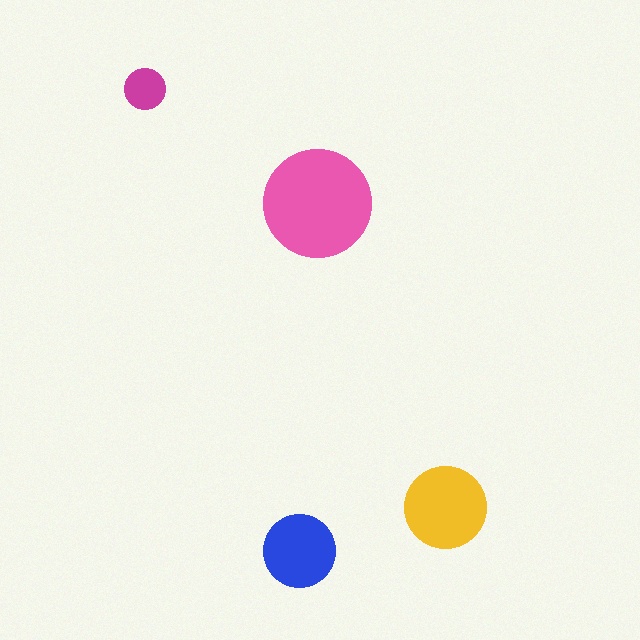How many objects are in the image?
There are 4 objects in the image.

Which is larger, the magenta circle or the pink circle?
The pink one.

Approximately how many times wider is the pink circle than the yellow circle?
About 1.5 times wider.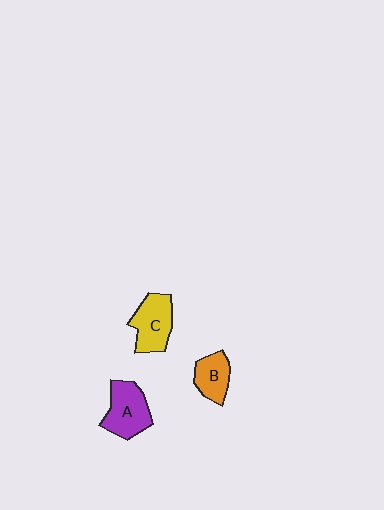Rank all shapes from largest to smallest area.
From largest to smallest: A (purple), C (yellow), B (orange).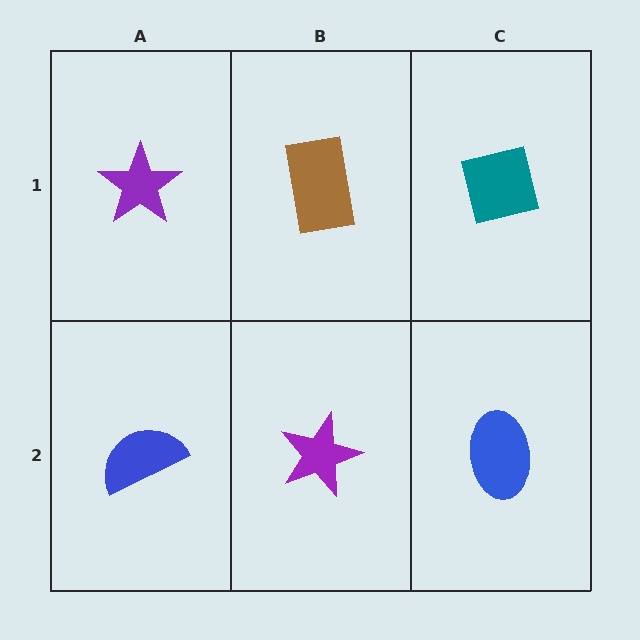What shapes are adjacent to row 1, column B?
A purple star (row 2, column B), a purple star (row 1, column A), a teal square (row 1, column C).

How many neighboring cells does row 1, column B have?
3.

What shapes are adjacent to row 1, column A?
A blue semicircle (row 2, column A), a brown rectangle (row 1, column B).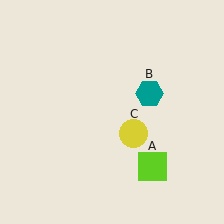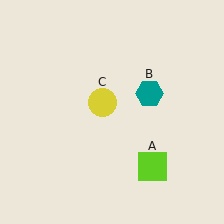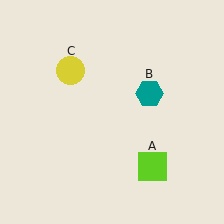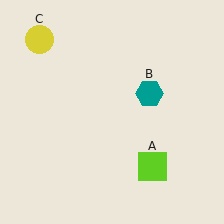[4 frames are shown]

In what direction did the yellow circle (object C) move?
The yellow circle (object C) moved up and to the left.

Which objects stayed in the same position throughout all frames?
Lime square (object A) and teal hexagon (object B) remained stationary.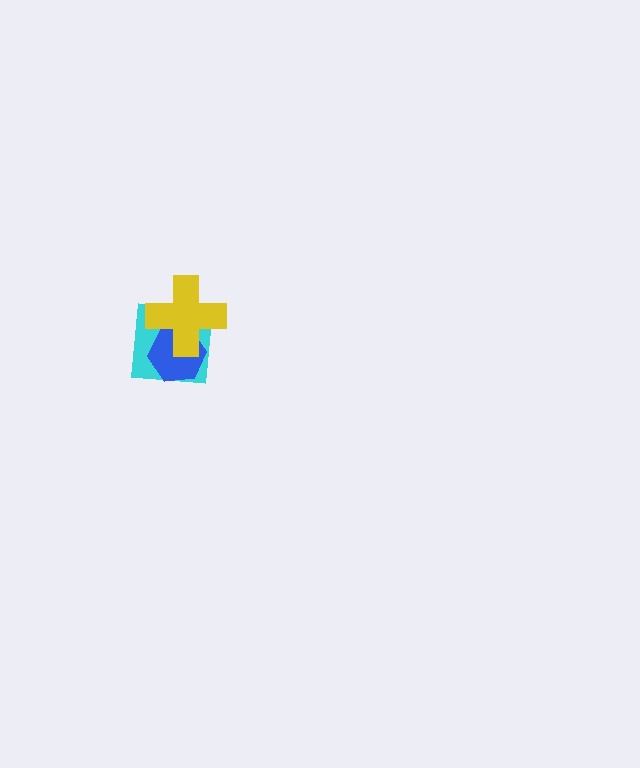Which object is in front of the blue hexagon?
The yellow cross is in front of the blue hexagon.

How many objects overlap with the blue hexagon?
2 objects overlap with the blue hexagon.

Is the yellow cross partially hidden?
No, no other shape covers it.